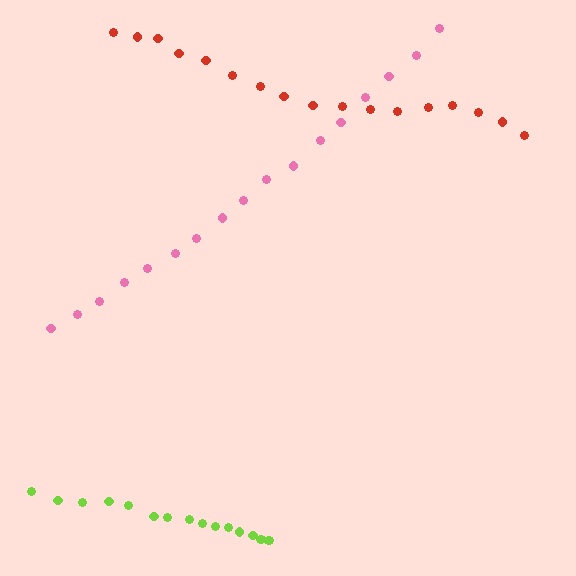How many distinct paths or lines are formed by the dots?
There are 3 distinct paths.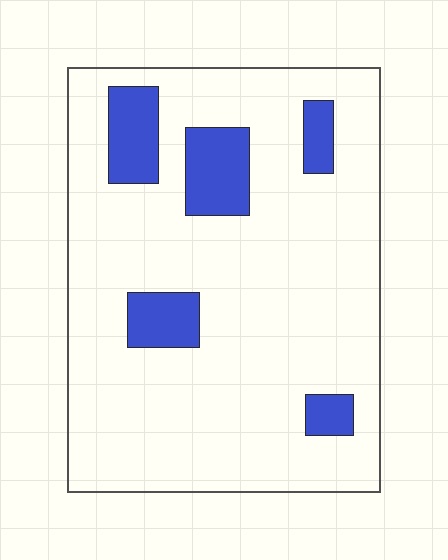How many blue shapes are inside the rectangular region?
5.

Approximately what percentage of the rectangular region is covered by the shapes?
Approximately 15%.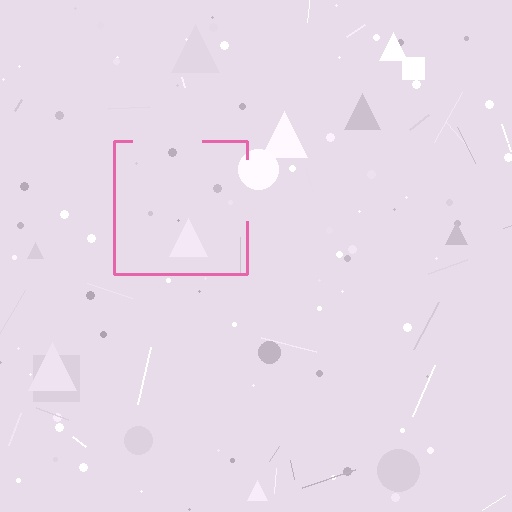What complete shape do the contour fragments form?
The contour fragments form a square.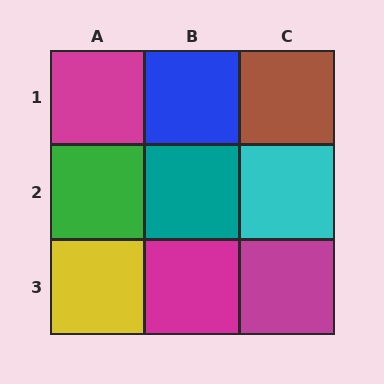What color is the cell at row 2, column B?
Teal.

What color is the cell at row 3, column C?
Magenta.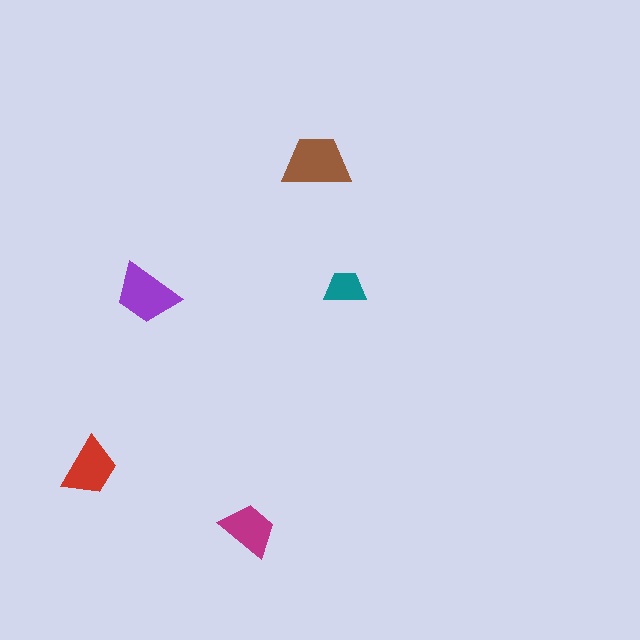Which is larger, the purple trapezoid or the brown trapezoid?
The brown one.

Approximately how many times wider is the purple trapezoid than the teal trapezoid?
About 1.5 times wider.